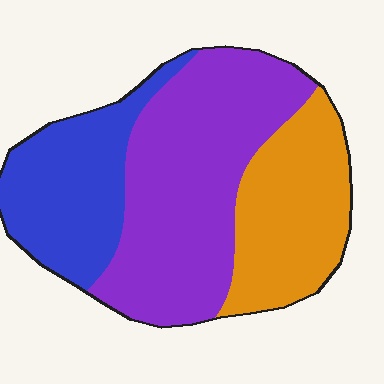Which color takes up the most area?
Purple, at roughly 45%.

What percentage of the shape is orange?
Orange takes up between a quarter and a half of the shape.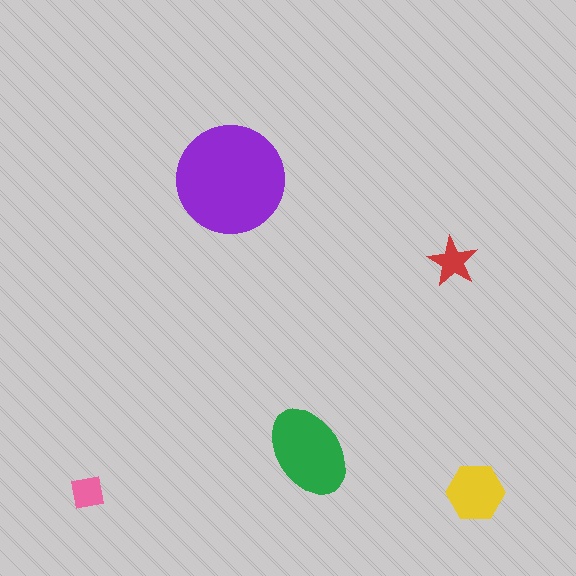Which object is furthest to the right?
The yellow hexagon is rightmost.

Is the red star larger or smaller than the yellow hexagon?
Smaller.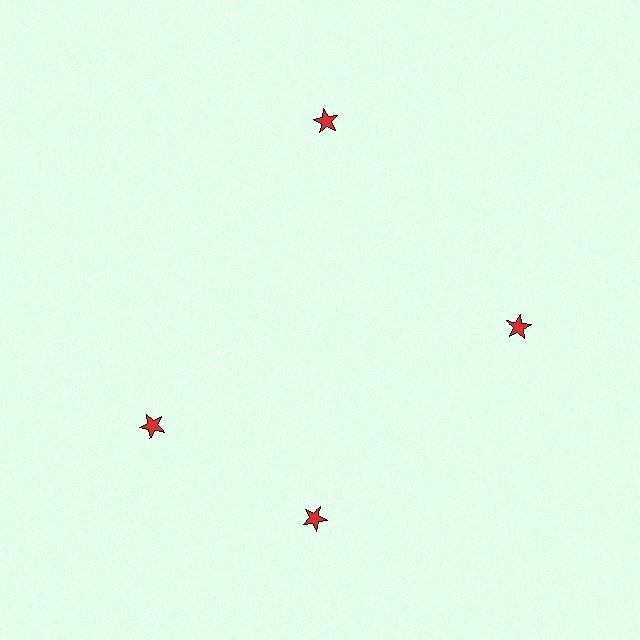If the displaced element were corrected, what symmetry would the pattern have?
It would have 4-fold rotational symmetry — the pattern would map onto itself every 90 degrees.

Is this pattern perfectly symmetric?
No. The 4 red stars are arranged in a ring, but one element near the 9 o'clock position is rotated out of alignment along the ring, breaking the 4-fold rotational symmetry.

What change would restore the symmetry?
The symmetry would be restored by rotating it back into even spacing with its neighbors so that all 4 stars sit at equal angles and equal distance from the center.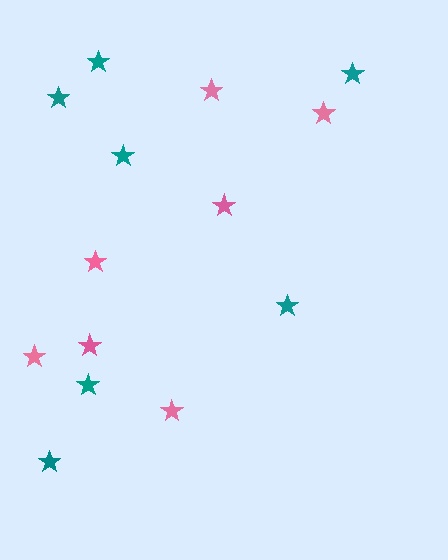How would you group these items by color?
There are 2 groups: one group of pink stars (7) and one group of teal stars (7).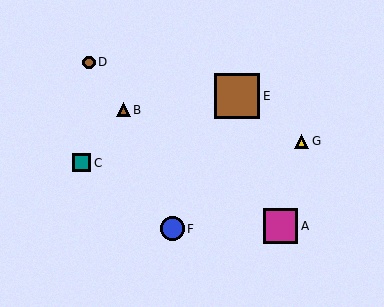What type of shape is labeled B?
Shape B is a brown triangle.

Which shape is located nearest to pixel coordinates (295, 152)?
The yellow triangle (labeled G) at (302, 141) is nearest to that location.